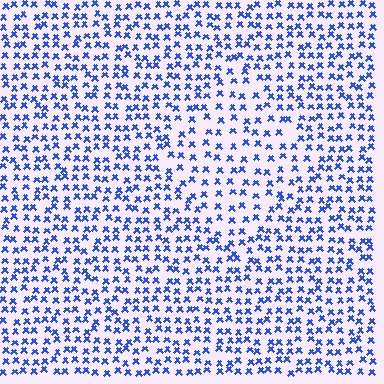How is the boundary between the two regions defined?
The boundary is defined by a change in element density (approximately 1.5x ratio). All elements are the same color, size, and shape.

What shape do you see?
I see a diamond.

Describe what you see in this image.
The image contains small blue elements arranged at two different densities. A diamond-shaped region is visible where the elements are less densely packed than the surrounding area.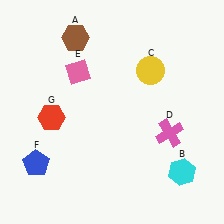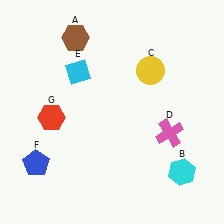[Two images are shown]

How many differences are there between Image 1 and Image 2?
There is 1 difference between the two images.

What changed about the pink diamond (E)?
In Image 1, E is pink. In Image 2, it changed to cyan.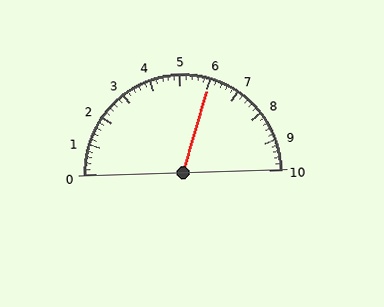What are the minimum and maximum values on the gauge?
The gauge ranges from 0 to 10.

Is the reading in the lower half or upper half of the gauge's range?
The reading is in the upper half of the range (0 to 10).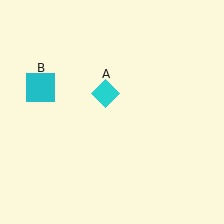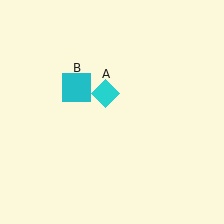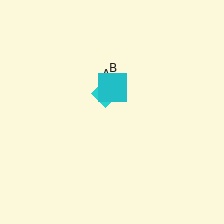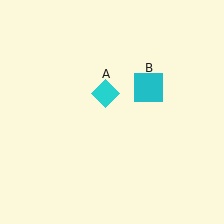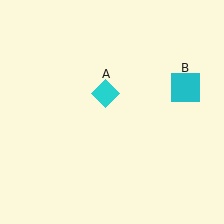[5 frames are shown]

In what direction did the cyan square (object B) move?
The cyan square (object B) moved right.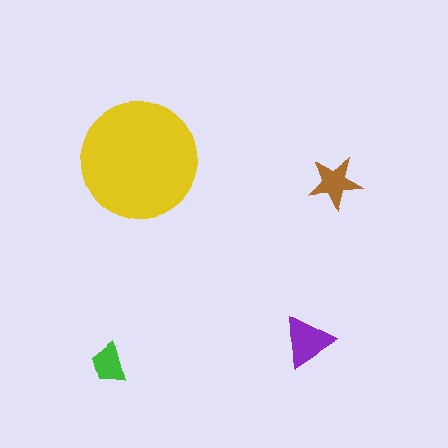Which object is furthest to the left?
The green trapezoid is leftmost.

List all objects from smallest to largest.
The green trapezoid, the brown star, the purple triangle, the yellow circle.